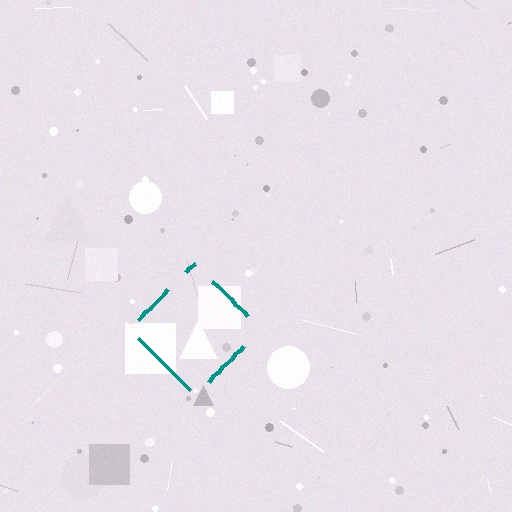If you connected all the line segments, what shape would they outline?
They would outline a diamond.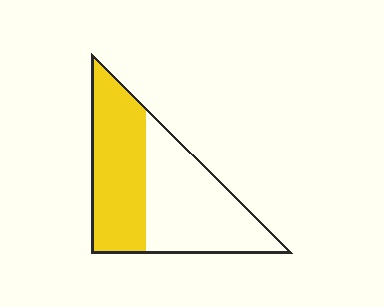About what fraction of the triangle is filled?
About one half (1/2).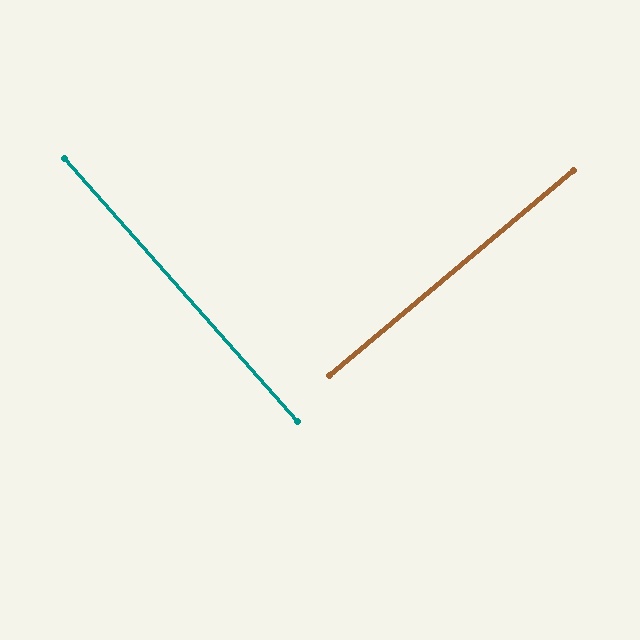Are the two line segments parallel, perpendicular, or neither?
Perpendicular — they meet at approximately 89°.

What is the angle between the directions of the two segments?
Approximately 89 degrees.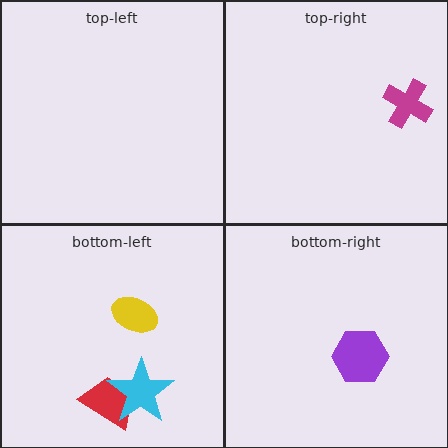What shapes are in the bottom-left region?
The yellow ellipse, the red trapezoid, the cyan star.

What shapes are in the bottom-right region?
The purple hexagon.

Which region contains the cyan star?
The bottom-left region.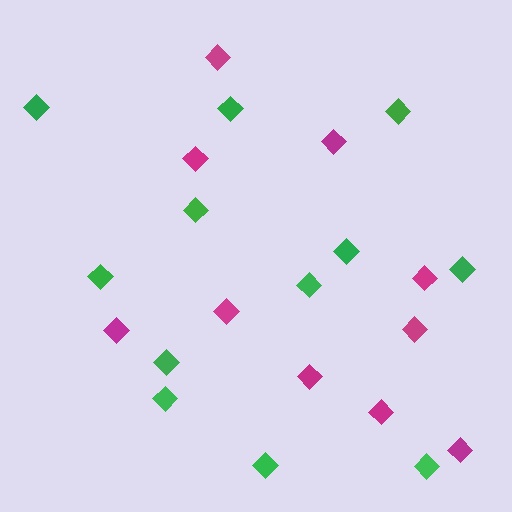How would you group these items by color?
There are 2 groups: one group of magenta diamonds (10) and one group of green diamonds (12).